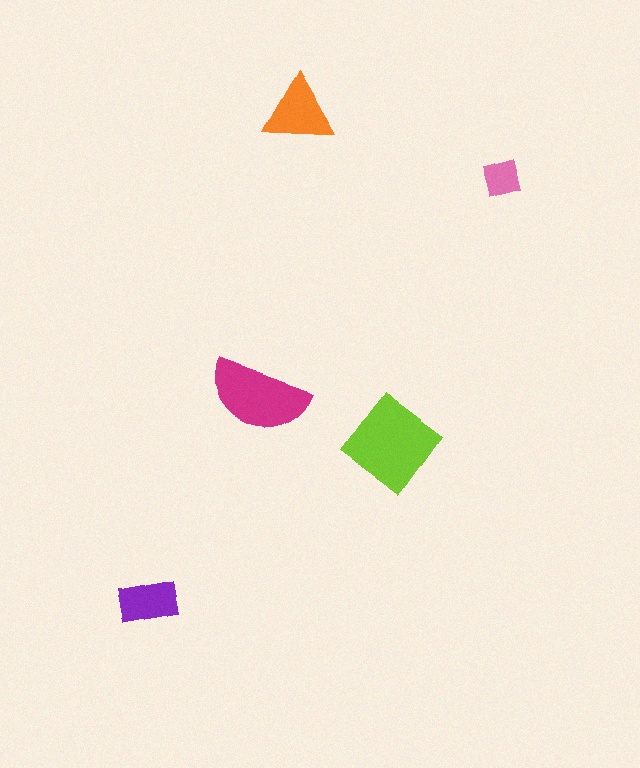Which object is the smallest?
The pink square.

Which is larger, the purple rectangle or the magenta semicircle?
The magenta semicircle.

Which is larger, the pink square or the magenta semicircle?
The magenta semicircle.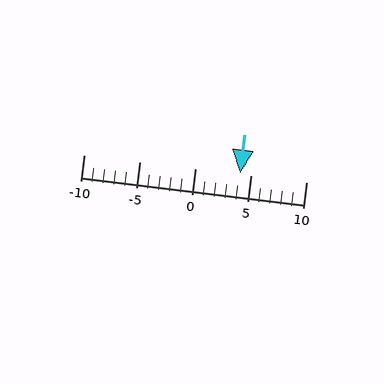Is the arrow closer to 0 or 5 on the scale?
The arrow is closer to 5.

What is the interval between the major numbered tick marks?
The major tick marks are spaced 5 units apart.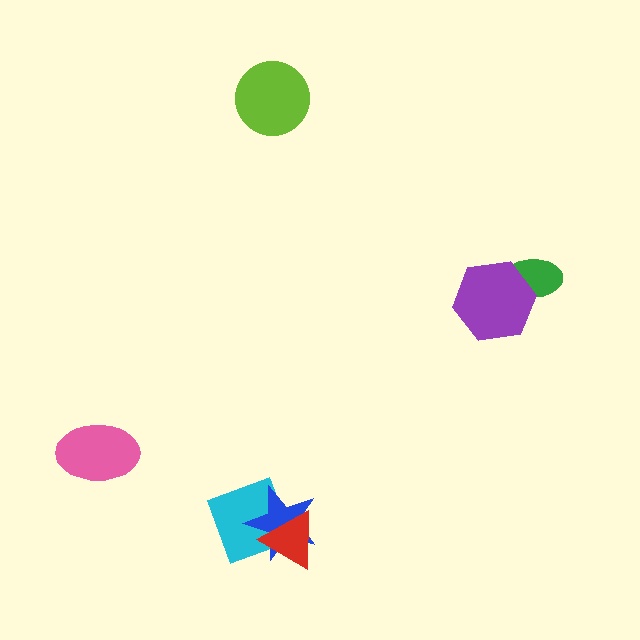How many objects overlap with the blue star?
2 objects overlap with the blue star.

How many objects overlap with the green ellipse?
1 object overlaps with the green ellipse.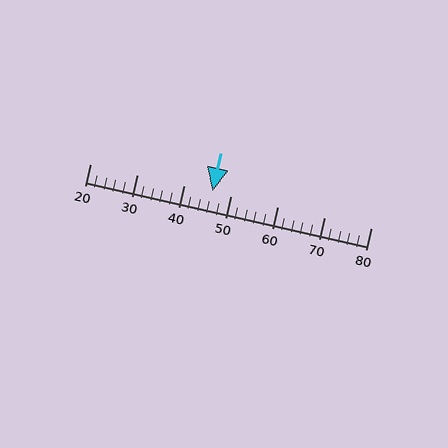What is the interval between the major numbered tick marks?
The major tick marks are spaced 10 units apart.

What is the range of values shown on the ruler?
The ruler shows values from 20 to 80.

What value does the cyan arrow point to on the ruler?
The cyan arrow points to approximately 46.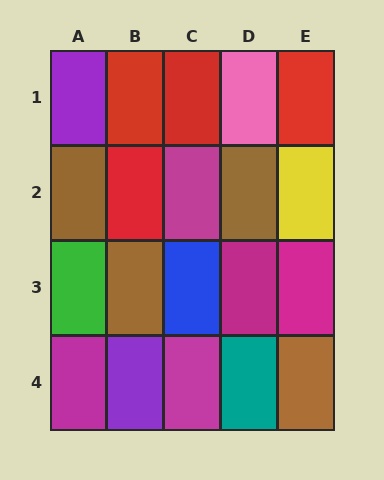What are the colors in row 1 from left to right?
Purple, red, red, pink, red.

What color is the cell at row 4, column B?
Purple.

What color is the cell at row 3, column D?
Magenta.